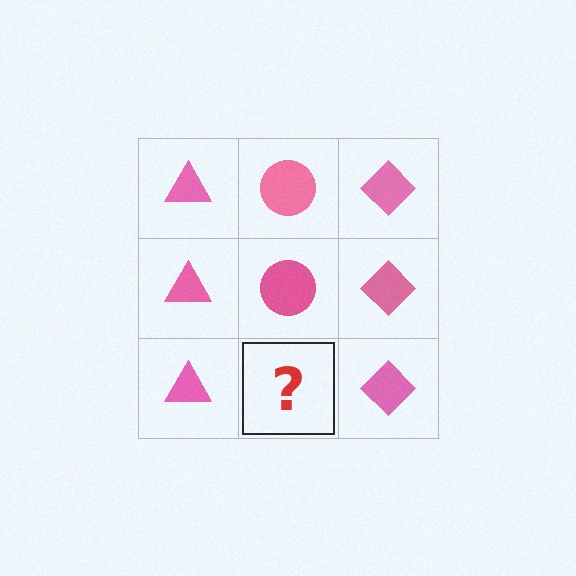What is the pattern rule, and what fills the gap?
The rule is that each column has a consistent shape. The gap should be filled with a pink circle.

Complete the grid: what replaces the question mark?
The question mark should be replaced with a pink circle.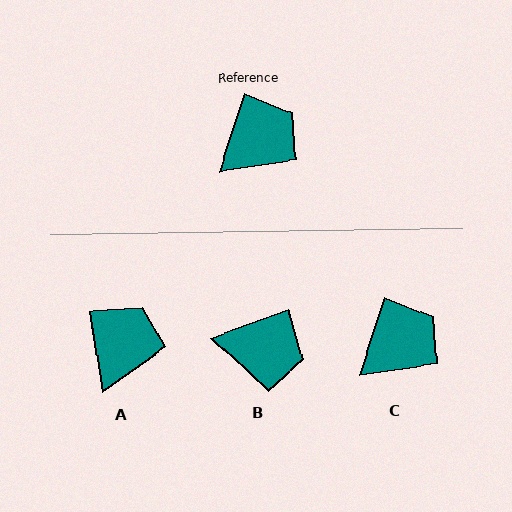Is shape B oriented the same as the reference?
No, it is off by about 52 degrees.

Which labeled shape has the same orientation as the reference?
C.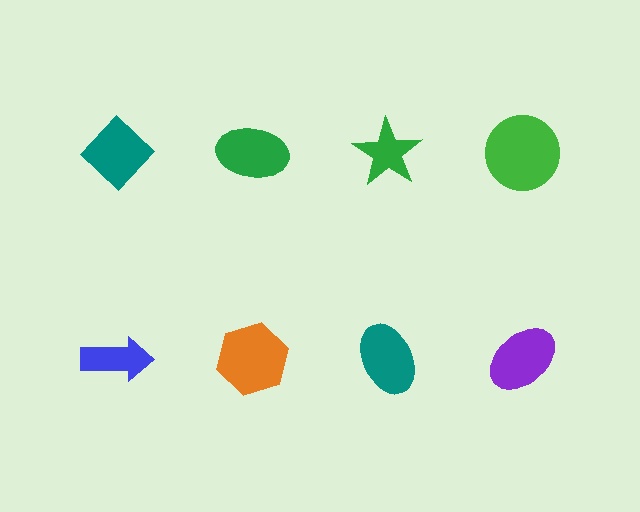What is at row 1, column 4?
A green circle.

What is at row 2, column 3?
A teal ellipse.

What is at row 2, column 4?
A purple ellipse.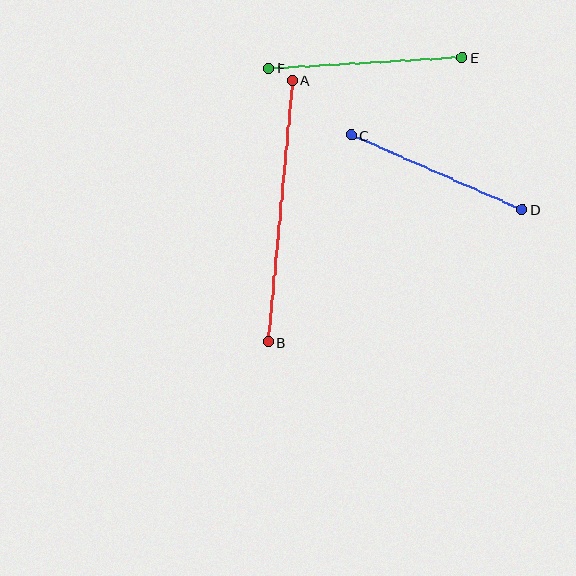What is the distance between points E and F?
The distance is approximately 194 pixels.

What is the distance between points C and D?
The distance is approximately 186 pixels.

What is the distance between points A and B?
The distance is approximately 262 pixels.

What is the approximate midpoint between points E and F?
The midpoint is at approximately (365, 63) pixels.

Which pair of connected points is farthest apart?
Points A and B are farthest apart.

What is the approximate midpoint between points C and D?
The midpoint is at approximately (437, 172) pixels.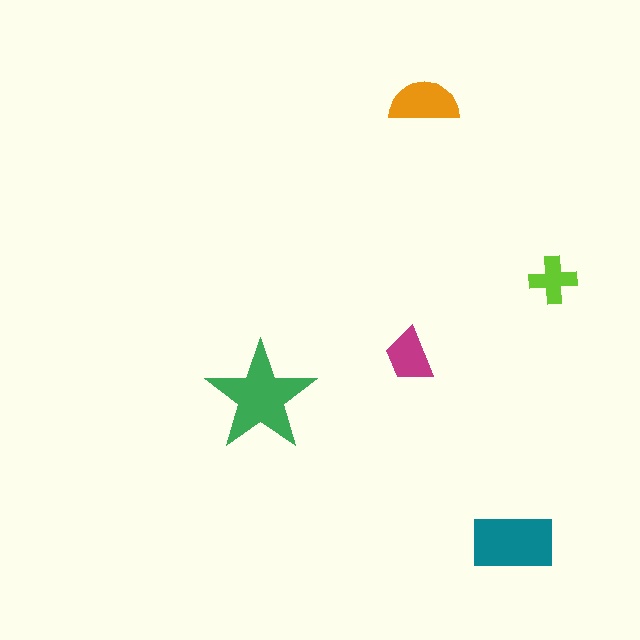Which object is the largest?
The green star.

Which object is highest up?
The orange semicircle is topmost.